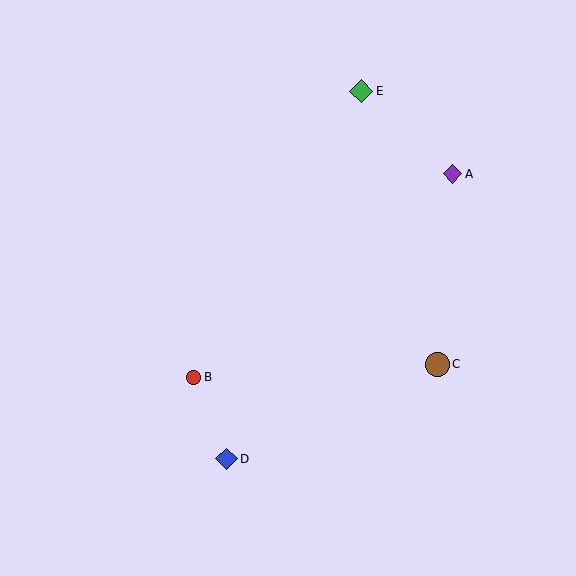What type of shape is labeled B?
Shape B is a red circle.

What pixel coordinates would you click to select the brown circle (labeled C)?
Click at (437, 364) to select the brown circle C.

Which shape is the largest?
The brown circle (labeled C) is the largest.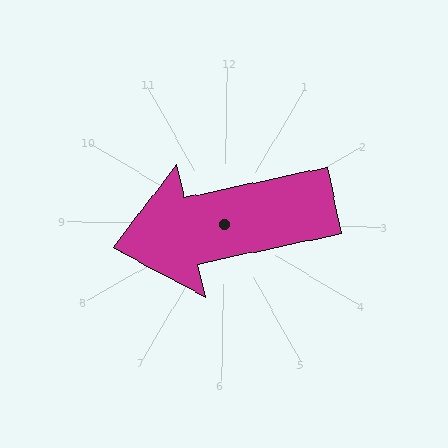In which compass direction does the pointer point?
West.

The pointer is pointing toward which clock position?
Roughly 9 o'clock.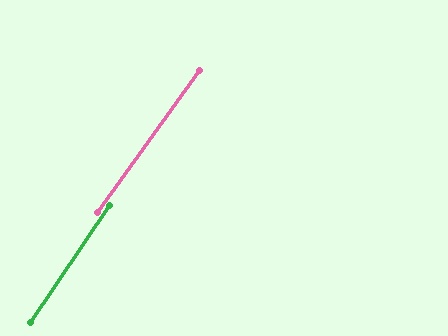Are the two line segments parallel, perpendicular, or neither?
Parallel — their directions differ by only 1.8°.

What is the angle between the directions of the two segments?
Approximately 2 degrees.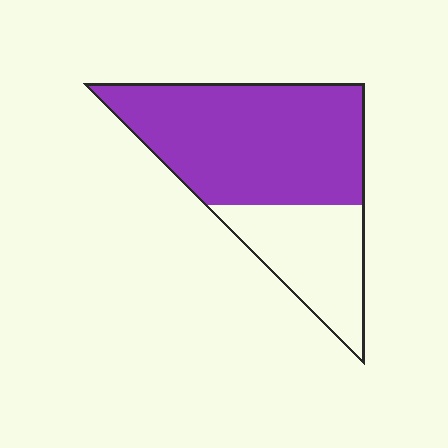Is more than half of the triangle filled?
Yes.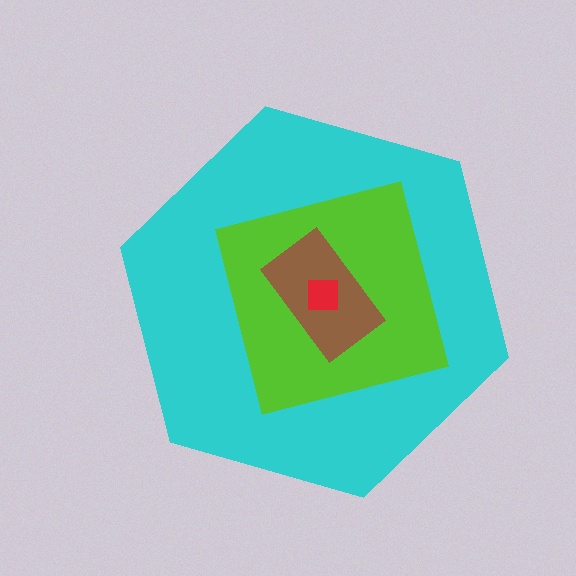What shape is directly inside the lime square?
The brown rectangle.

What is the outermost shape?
The cyan hexagon.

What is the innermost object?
The red square.